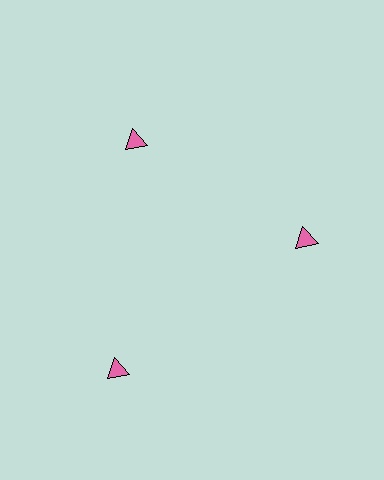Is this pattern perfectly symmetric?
No. The 3 pink triangles are arranged in a ring, but one element near the 7 o'clock position is pushed outward from the center, breaking the 3-fold rotational symmetry.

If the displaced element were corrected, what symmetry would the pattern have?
It would have 3-fold rotational symmetry — the pattern would map onto itself every 120 degrees.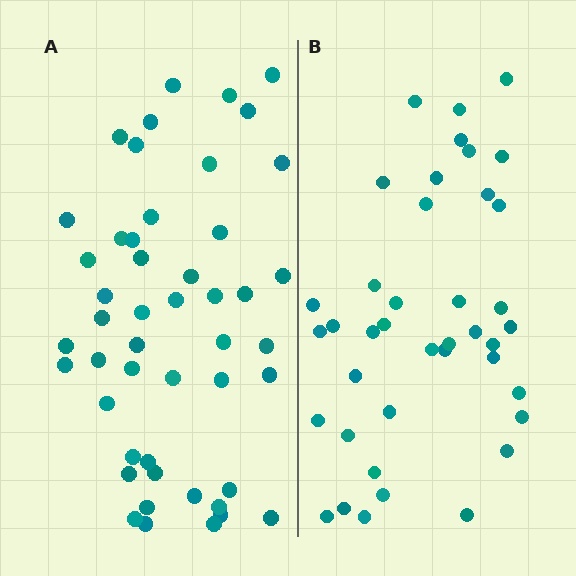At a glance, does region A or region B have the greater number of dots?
Region A (the left region) has more dots.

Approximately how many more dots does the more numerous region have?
Region A has roughly 8 or so more dots than region B.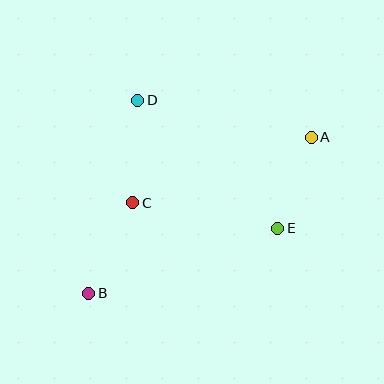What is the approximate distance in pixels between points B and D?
The distance between B and D is approximately 199 pixels.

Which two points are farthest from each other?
Points A and B are farthest from each other.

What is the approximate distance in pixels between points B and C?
The distance between B and C is approximately 101 pixels.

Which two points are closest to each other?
Points A and E are closest to each other.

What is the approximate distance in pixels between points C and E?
The distance between C and E is approximately 147 pixels.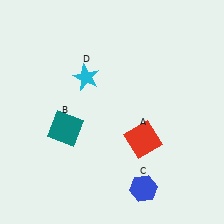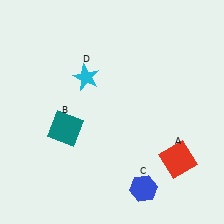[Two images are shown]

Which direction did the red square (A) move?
The red square (A) moved right.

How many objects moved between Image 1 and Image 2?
1 object moved between the two images.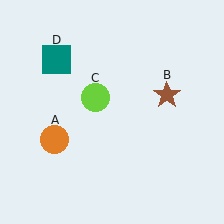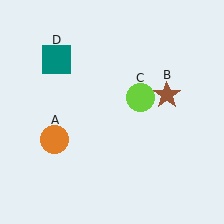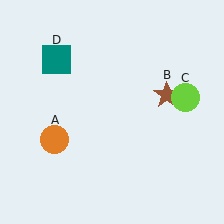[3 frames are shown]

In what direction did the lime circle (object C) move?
The lime circle (object C) moved right.